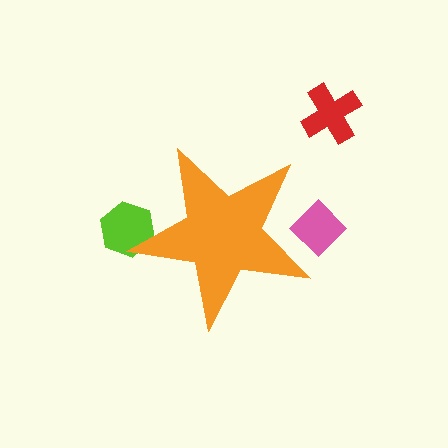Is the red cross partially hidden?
No, the red cross is fully visible.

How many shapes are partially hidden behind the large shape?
2 shapes are partially hidden.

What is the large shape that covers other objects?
An orange star.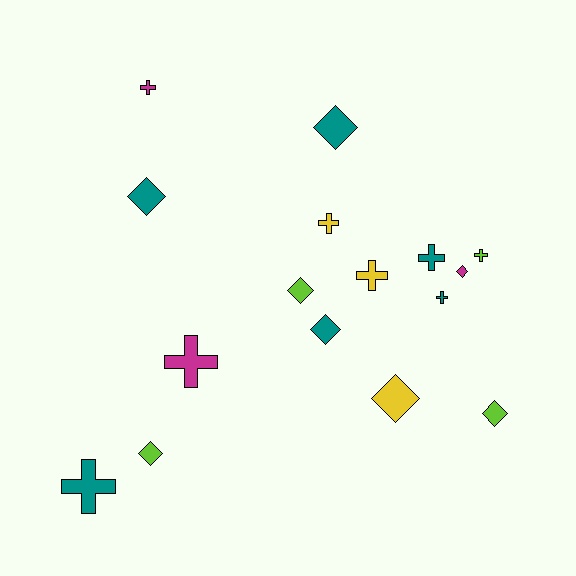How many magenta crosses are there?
There are 2 magenta crosses.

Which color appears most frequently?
Teal, with 6 objects.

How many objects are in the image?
There are 16 objects.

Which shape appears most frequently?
Diamond, with 8 objects.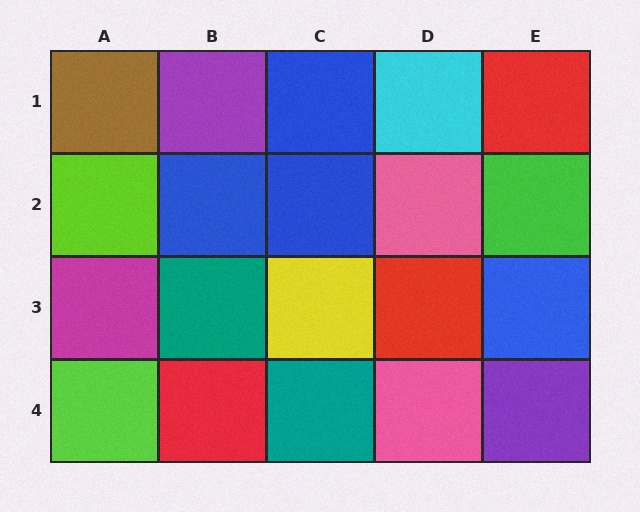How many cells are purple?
2 cells are purple.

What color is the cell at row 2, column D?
Pink.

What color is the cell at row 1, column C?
Blue.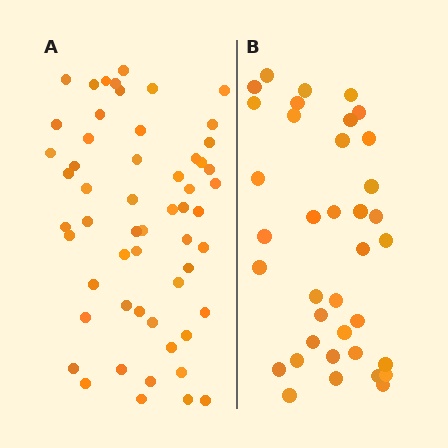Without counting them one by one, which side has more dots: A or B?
Region A (the left region) has more dots.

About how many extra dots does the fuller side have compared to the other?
Region A has approximately 20 more dots than region B.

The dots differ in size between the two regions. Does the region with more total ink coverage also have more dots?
No. Region B has more total ink coverage because its dots are larger, but region A actually contains more individual dots. Total area can be misleading — the number of items is what matters here.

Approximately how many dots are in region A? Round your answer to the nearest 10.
About 60 dots. (The exact count is 56, which rounds to 60.)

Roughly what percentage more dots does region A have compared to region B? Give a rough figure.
About 50% more.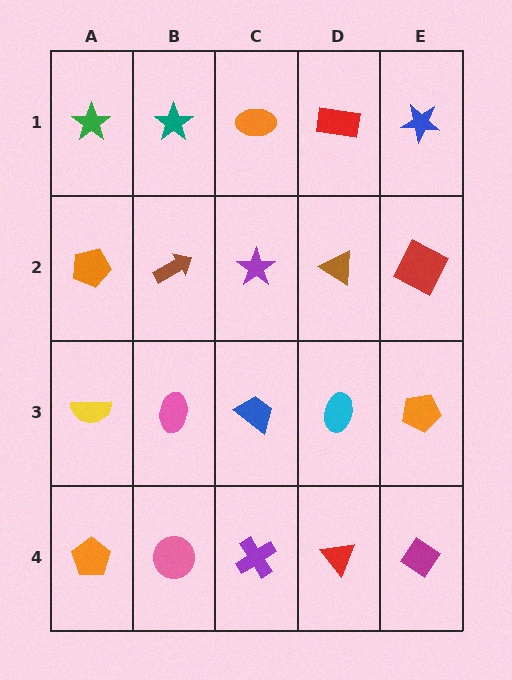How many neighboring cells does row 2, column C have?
4.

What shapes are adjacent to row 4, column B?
A pink ellipse (row 3, column B), an orange pentagon (row 4, column A), a purple cross (row 4, column C).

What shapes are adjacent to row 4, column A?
A yellow semicircle (row 3, column A), a pink circle (row 4, column B).